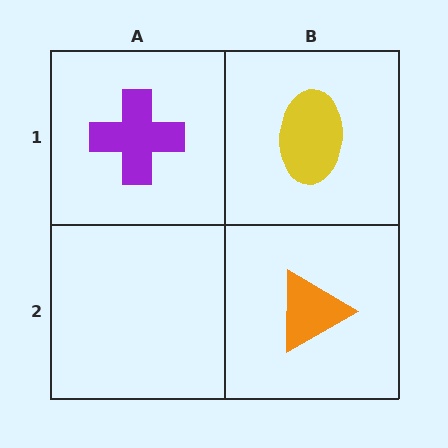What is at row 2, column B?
An orange triangle.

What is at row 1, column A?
A purple cross.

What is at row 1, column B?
A yellow ellipse.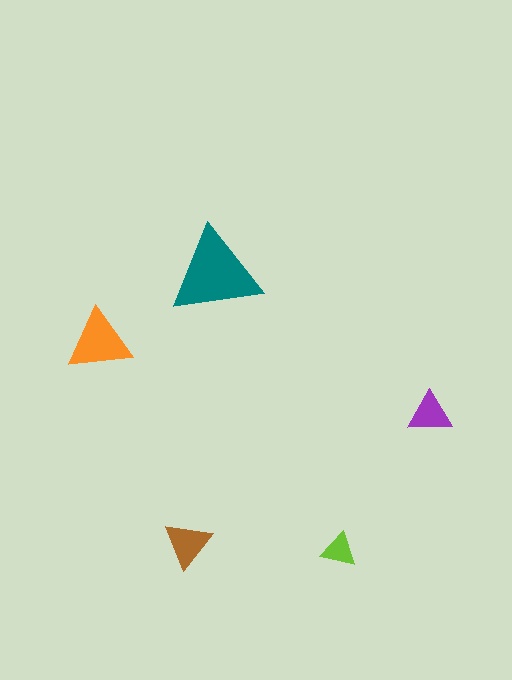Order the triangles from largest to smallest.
the teal one, the orange one, the brown one, the purple one, the lime one.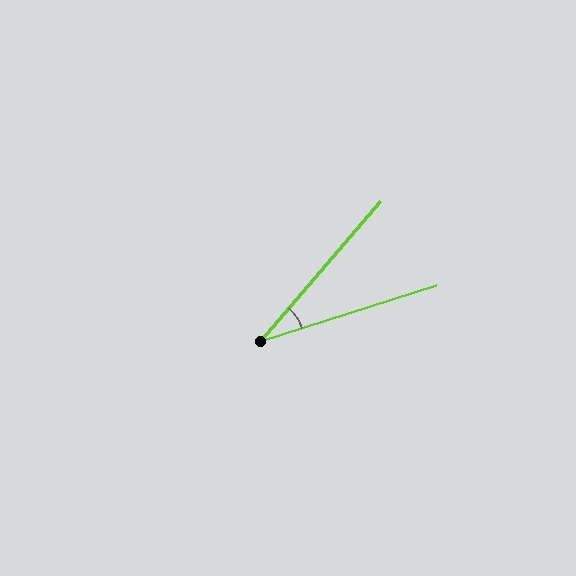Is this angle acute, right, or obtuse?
It is acute.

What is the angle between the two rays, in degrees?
Approximately 32 degrees.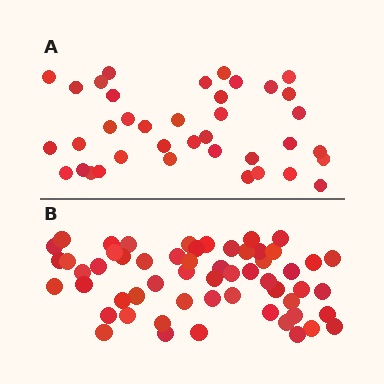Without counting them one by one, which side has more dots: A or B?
Region B (the bottom region) has more dots.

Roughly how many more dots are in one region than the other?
Region B has approximately 20 more dots than region A.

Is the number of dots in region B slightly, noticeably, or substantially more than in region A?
Region B has substantially more. The ratio is roughly 1.5 to 1.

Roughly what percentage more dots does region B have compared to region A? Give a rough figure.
About 50% more.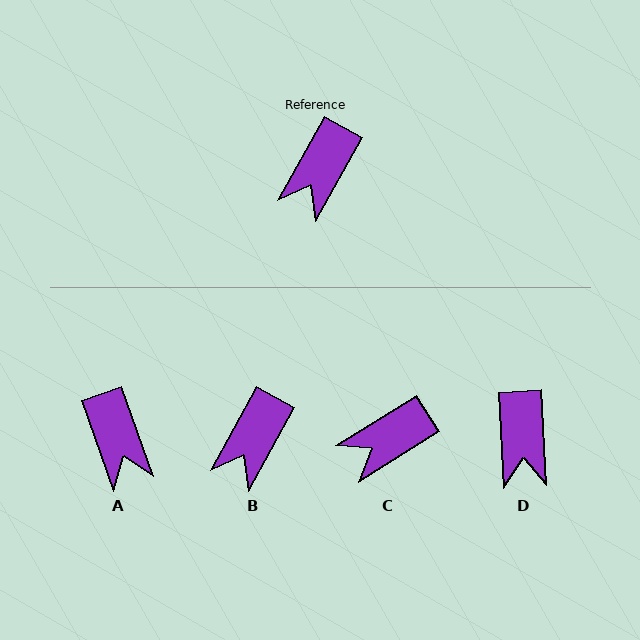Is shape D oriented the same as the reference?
No, it is off by about 32 degrees.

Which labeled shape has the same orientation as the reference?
B.